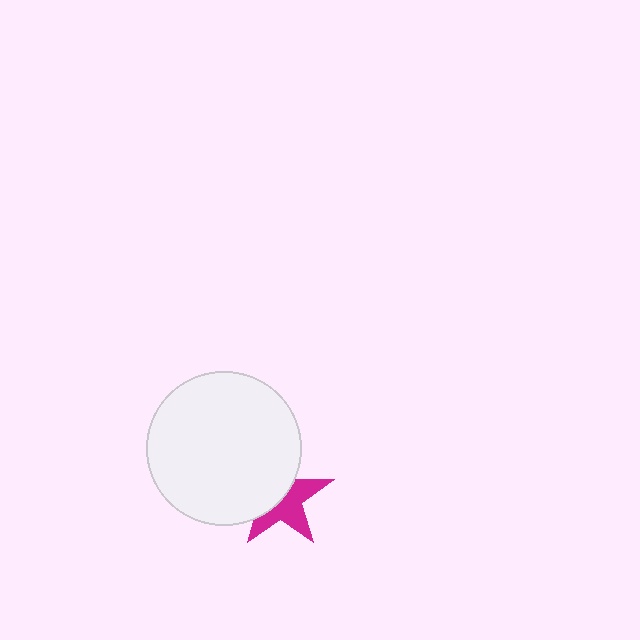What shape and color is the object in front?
The object in front is a white circle.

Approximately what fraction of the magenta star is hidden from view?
Roughly 49% of the magenta star is hidden behind the white circle.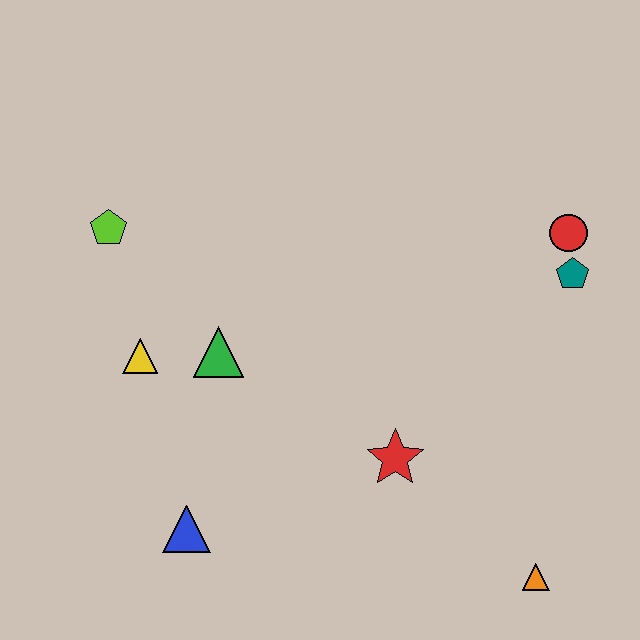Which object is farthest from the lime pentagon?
The orange triangle is farthest from the lime pentagon.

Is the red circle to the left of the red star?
No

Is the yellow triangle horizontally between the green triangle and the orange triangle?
No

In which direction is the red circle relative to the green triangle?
The red circle is to the right of the green triangle.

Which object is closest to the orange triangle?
The red star is closest to the orange triangle.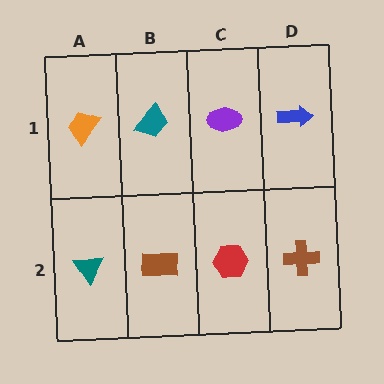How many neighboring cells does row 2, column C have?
3.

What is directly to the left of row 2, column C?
A brown rectangle.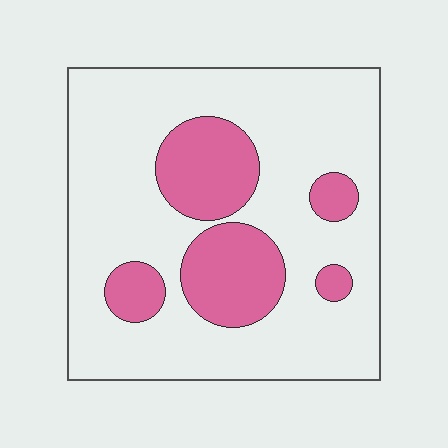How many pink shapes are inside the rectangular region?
5.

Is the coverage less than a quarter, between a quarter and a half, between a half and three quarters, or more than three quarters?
Less than a quarter.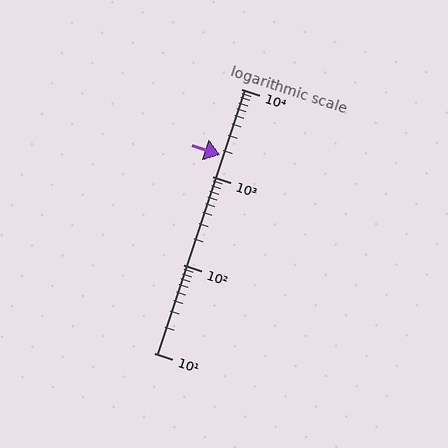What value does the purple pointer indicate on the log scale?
The pointer indicates approximately 1800.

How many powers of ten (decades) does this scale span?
The scale spans 3 decades, from 10 to 10000.